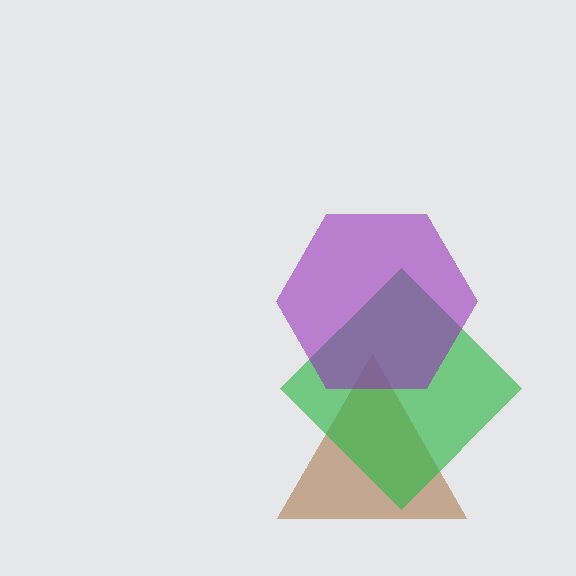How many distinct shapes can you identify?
There are 3 distinct shapes: a brown triangle, a green diamond, a purple hexagon.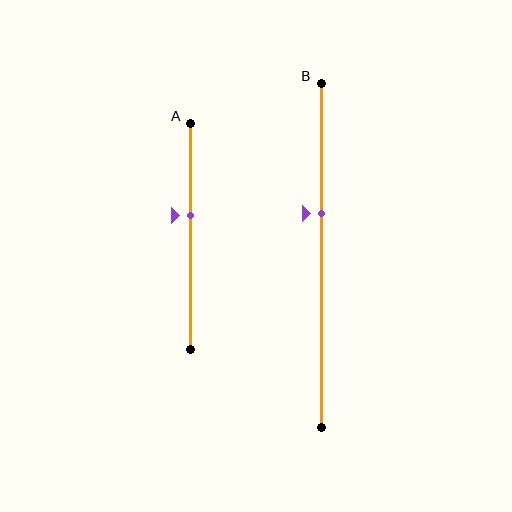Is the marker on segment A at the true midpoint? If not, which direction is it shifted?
No, the marker on segment A is shifted upward by about 9% of the segment length.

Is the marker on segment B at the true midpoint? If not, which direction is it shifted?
No, the marker on segment B is shifted upward by about 12% of the segment length.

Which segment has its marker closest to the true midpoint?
Segment A has its marker closest to the true midpoint.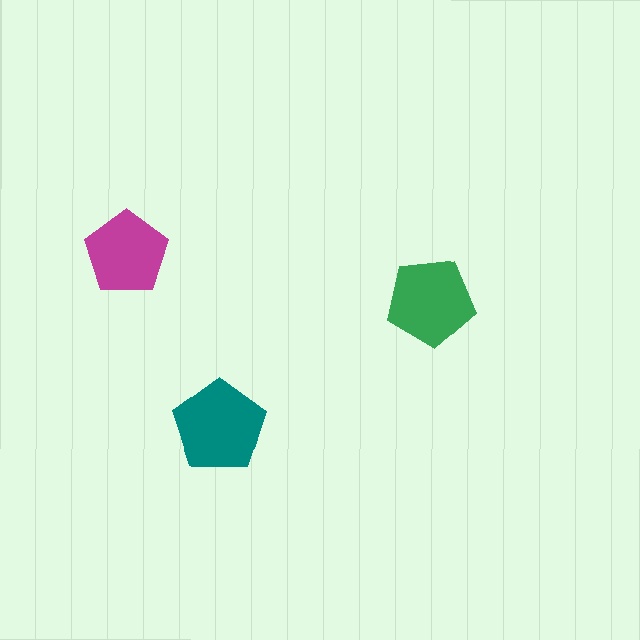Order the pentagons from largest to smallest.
the teal one, the green one, the magenta one.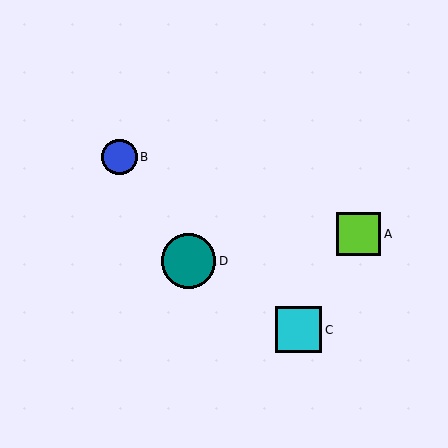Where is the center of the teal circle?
The center of the teal circle is at (189, 261).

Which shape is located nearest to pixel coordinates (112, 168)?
The blue circle (labeled B) at (120, 157) is nearest to that location.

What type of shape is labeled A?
Shape A is a lime square.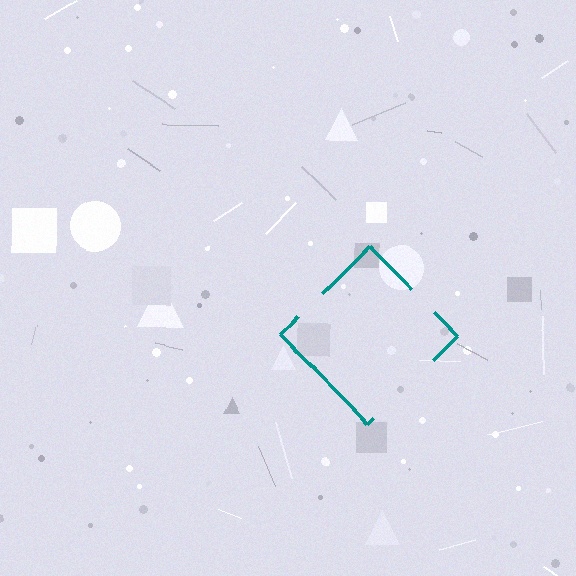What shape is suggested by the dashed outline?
The dashed outline suggests a diamond.